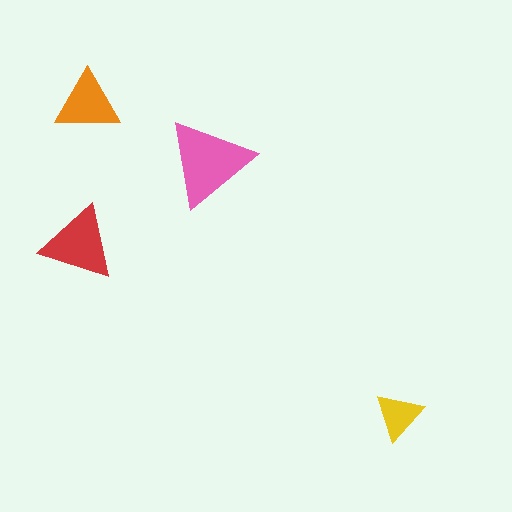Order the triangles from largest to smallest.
the pink one, the red one, the orange one, the yellow one.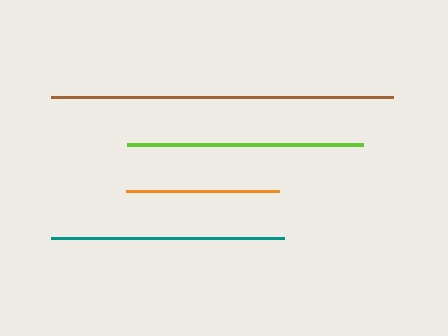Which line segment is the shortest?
The orange line is the shortest at approximately 153 pixels.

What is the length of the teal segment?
The teal segment is approximately 232 pixels long.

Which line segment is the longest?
The brown line is the longest at approximately 343 pixels.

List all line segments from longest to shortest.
From longest to shortest: brown, lime, teal, orange.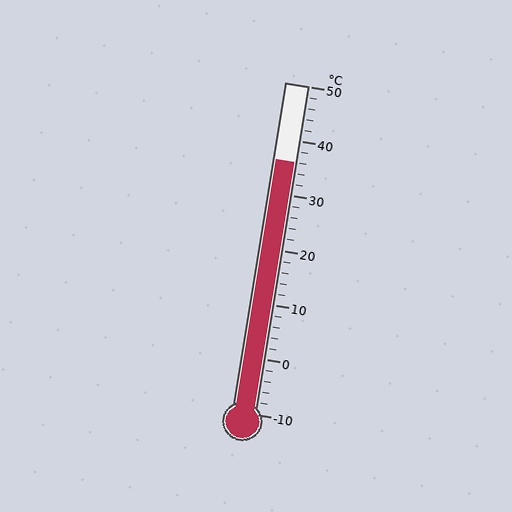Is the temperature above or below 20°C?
The temperature is above 20°C.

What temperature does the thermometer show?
The thermometer shows approximately 36°C.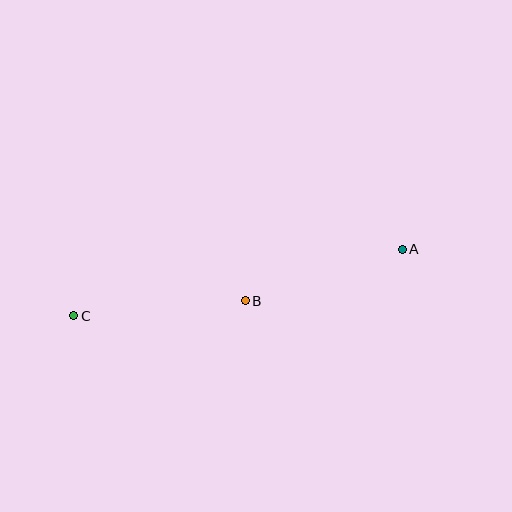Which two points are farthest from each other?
Points A and C are farthest from each other.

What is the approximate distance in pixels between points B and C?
The distance between B and C is approximately 172 pixels.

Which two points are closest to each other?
Points A and B are closest to each other.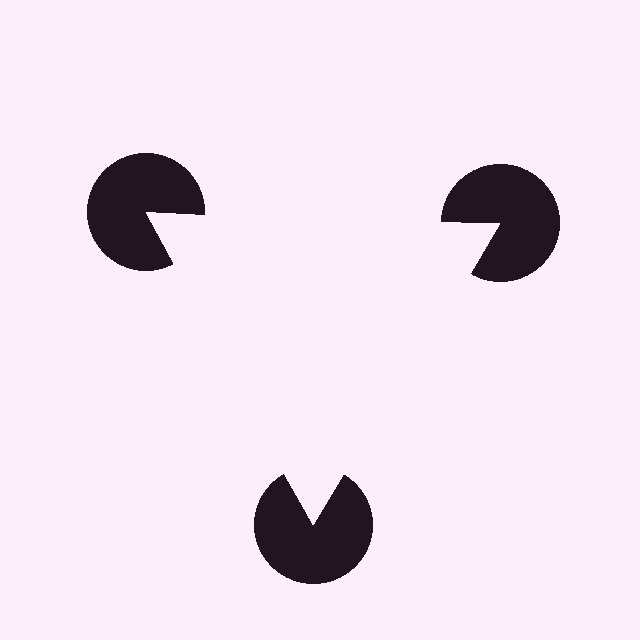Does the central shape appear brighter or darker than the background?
It typically appears slightly brighter than the background, even though no actual brightness change is drawn.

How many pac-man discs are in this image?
There are 3 — one at each vertex of the illusory triangle.